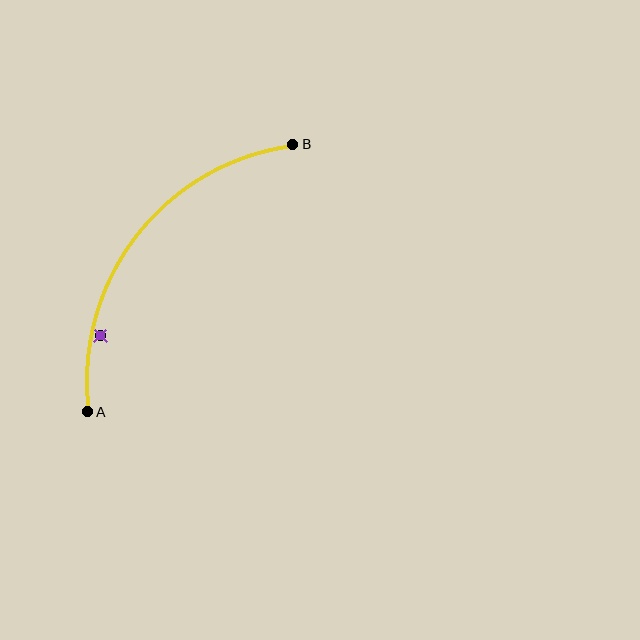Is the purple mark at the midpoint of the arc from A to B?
No — the purple mark does not lie on the arc at all. It sits slightly inside the curve.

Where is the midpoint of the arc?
The arc midpoint is the point on the curve farthest from the straight line joining A and B. It sits above and to the left of that line.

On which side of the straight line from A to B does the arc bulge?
The arc bulges above and to the left of the straight line connecting A and B.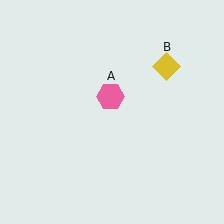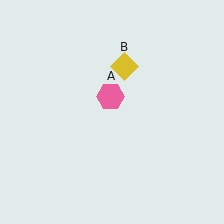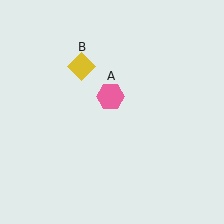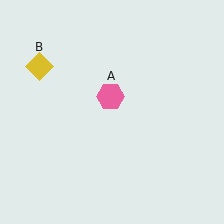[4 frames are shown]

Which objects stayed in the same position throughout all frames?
Pink hexagon (object A) remained stationary.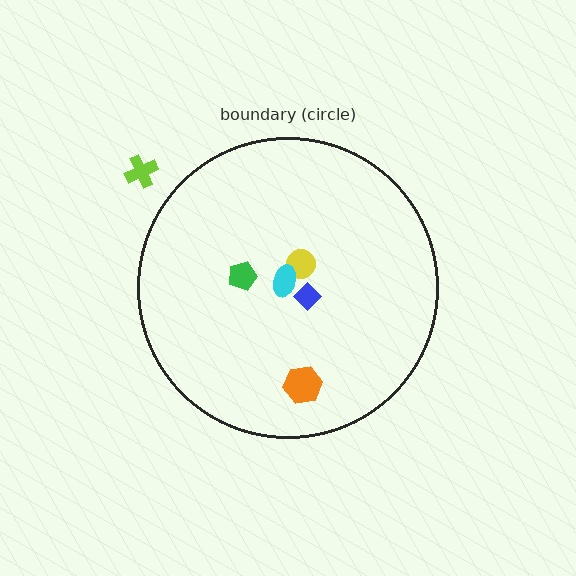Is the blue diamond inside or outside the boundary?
Inside.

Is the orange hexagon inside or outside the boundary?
Inside.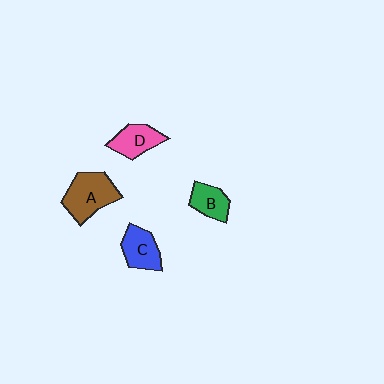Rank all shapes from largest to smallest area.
From largest to smallest: A (brown), C (blue), D (pink), B (green).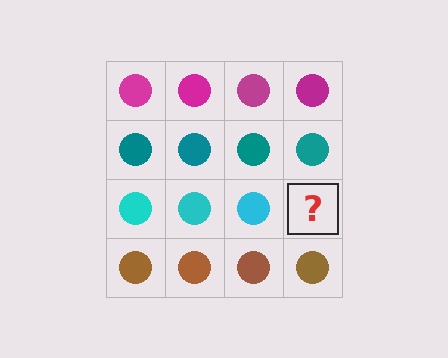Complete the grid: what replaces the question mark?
The question mark should be replaced with a cyan circle.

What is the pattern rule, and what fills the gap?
The rule is that each row has a consistent color. The gap should be filled with a cyan circle.